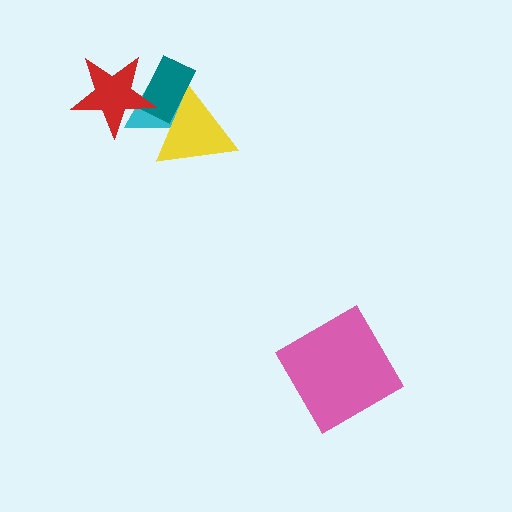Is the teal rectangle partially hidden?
Yes, it is partially covered by another shape.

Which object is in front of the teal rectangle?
The red star is in front of the teal rectangle.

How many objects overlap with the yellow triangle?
2 objects overlap with the yellow triangle.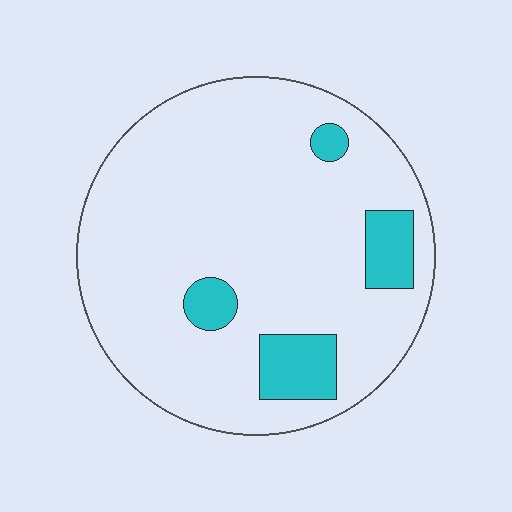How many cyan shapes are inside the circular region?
4.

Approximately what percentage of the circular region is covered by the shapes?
Approximately 10%.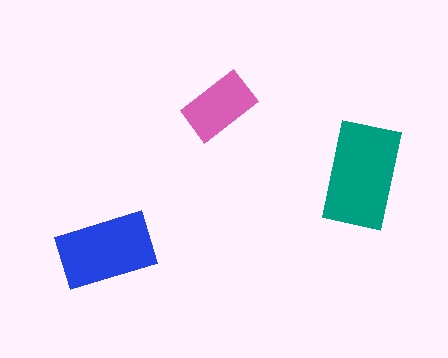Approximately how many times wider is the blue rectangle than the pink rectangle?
About 1.5 times wider.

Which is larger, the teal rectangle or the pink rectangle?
The teal one.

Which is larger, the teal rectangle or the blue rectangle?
The teal one.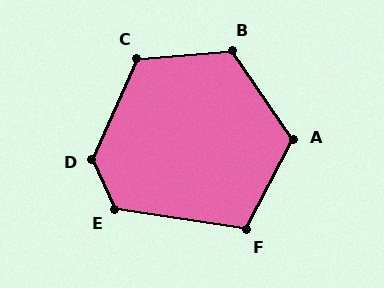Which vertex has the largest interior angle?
D, at approximately 131 degrees.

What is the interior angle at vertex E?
Approximately 123 degrees (obtuse).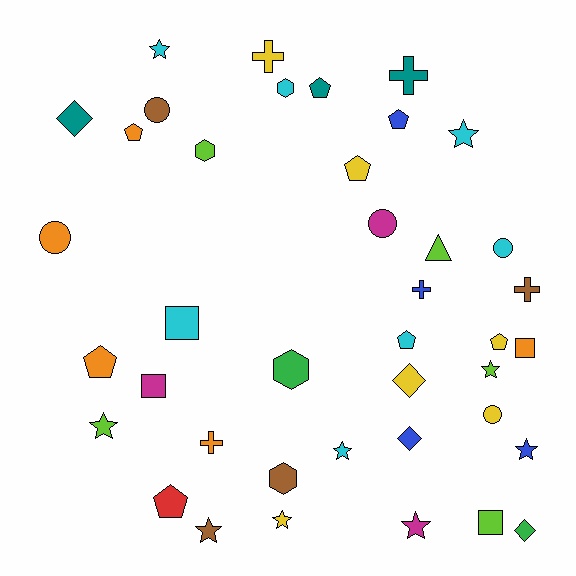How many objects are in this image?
There are 40 objects.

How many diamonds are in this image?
There are 4 diamonds.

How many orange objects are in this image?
There are 5 orange objects.